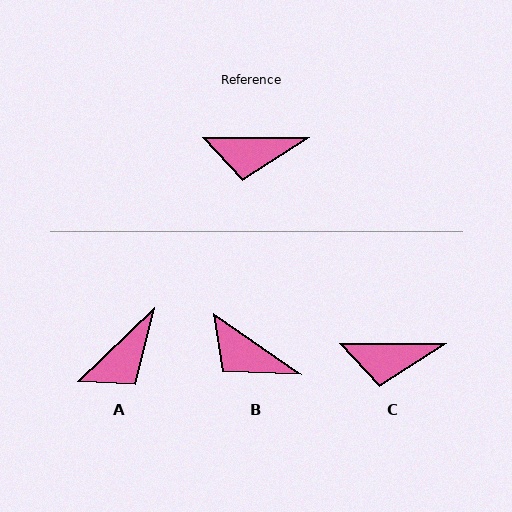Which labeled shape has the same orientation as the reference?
C.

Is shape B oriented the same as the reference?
No, it is off by about 35 degrees.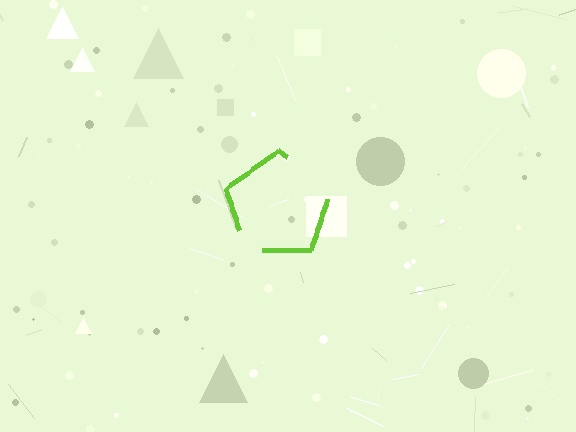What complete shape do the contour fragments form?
The contour fragments form a pentagon.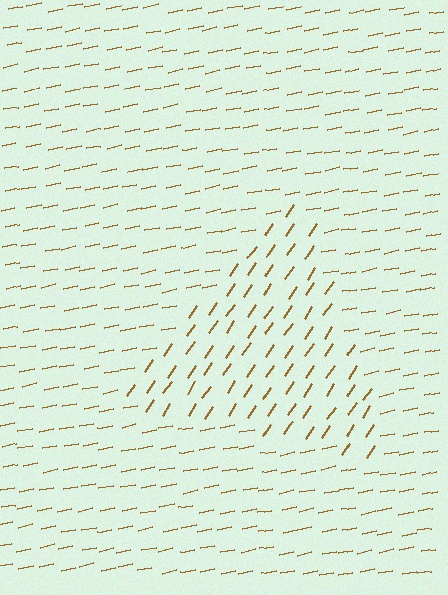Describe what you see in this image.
The image is filled with small brown line segments. A triangle region in the image has lines oriented differently from the surrounding lines, creating a visible texture boundary.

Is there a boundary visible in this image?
Yes, there is a texture boundary formed by a change in line orientation.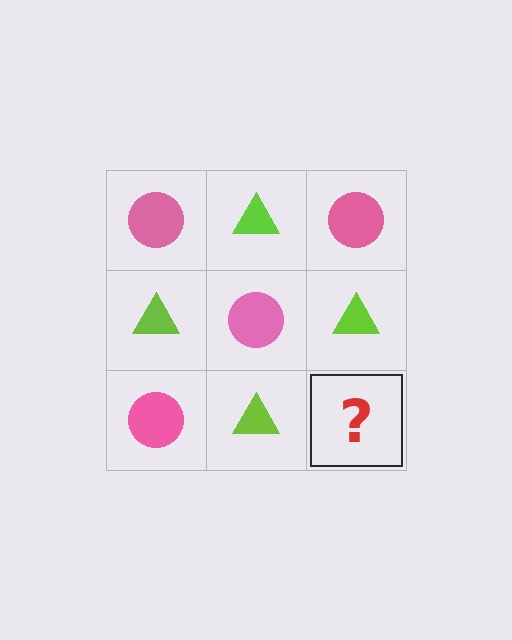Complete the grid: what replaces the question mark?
The question mark should be replaced with a pink circle.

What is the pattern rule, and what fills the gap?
The rule is that it alternates pink circle and lime triangle in a checkerboard pattern. The gap should be filled with a pink circle.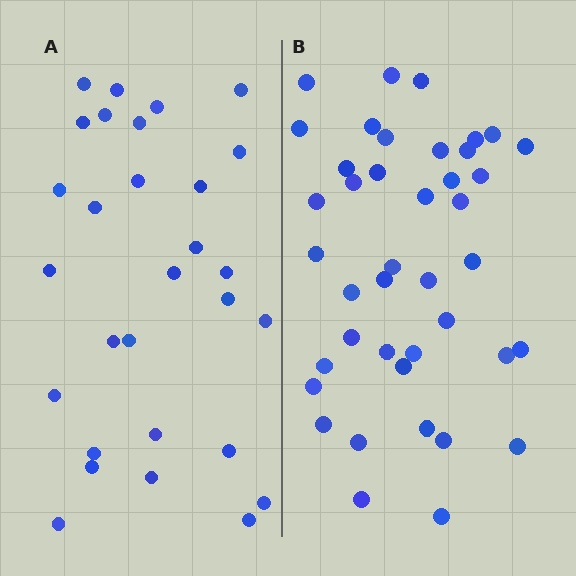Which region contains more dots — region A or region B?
Region B (the right region) has more dots.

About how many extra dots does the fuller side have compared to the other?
Region B has roughly 12 or so more dots than region A.